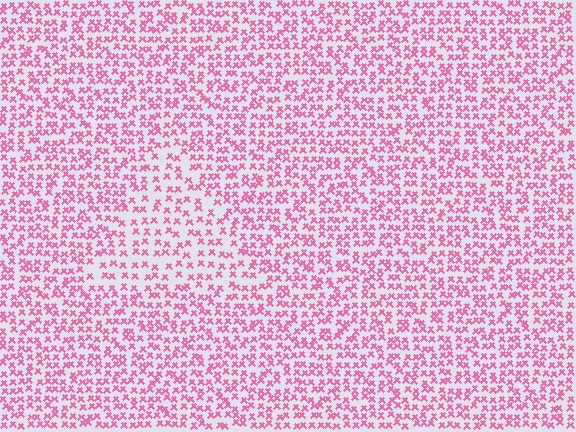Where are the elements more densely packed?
The elements are more densely packed outside the triangle boundary.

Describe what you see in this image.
The image contains small pink elements arranged at two different densities. A triangle-shaped region is visible where the elements are less densely packed than the surrounding area.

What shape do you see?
I see a triangle.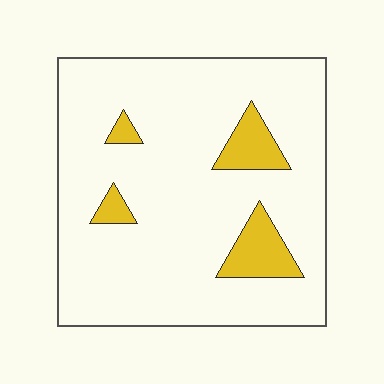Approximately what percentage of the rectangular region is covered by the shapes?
Approximately 10%.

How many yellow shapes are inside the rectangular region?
4.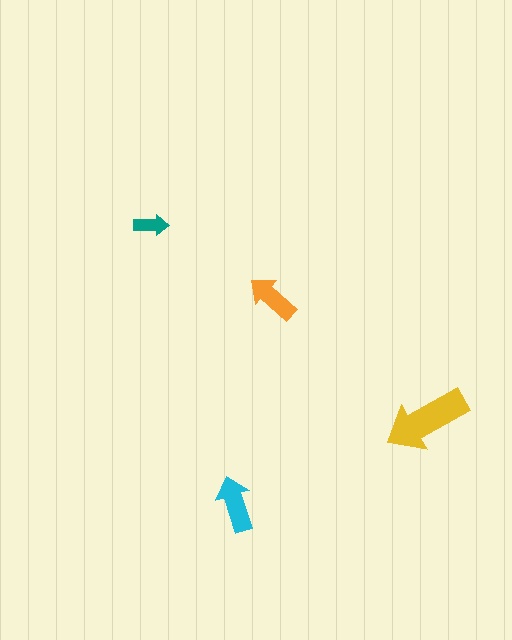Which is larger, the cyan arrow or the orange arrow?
The cyan one.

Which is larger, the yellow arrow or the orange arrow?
The yellow one.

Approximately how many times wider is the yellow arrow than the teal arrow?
About 2.5 times wider.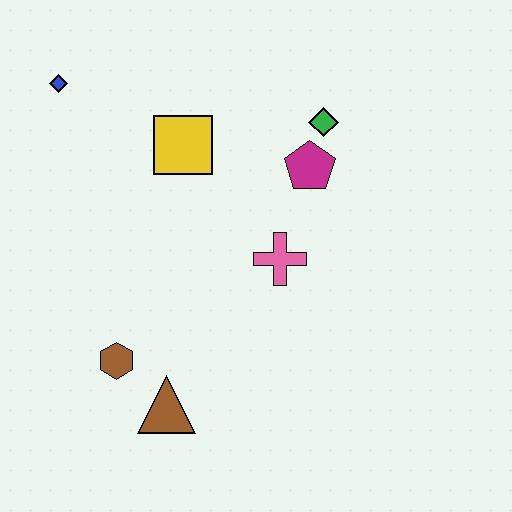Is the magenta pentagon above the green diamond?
No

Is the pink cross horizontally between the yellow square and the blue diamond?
No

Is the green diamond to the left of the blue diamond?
No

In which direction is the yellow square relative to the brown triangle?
The yellow square is above the brown triangle.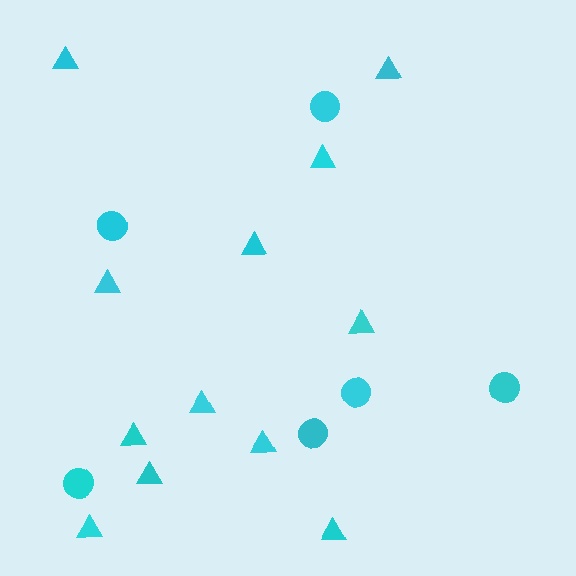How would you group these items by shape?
There are 2 groups: one group of circles (6) and one group of triangles (12).